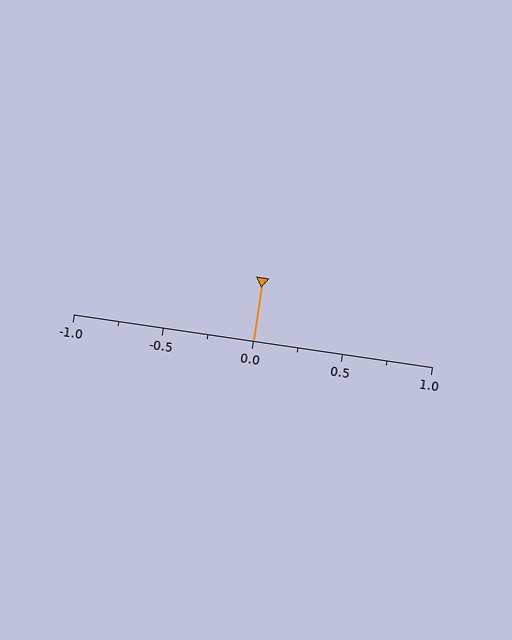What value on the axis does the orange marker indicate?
The marker indicates approximately 0.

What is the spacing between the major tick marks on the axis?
The major ticks are spaced 0.5 apart.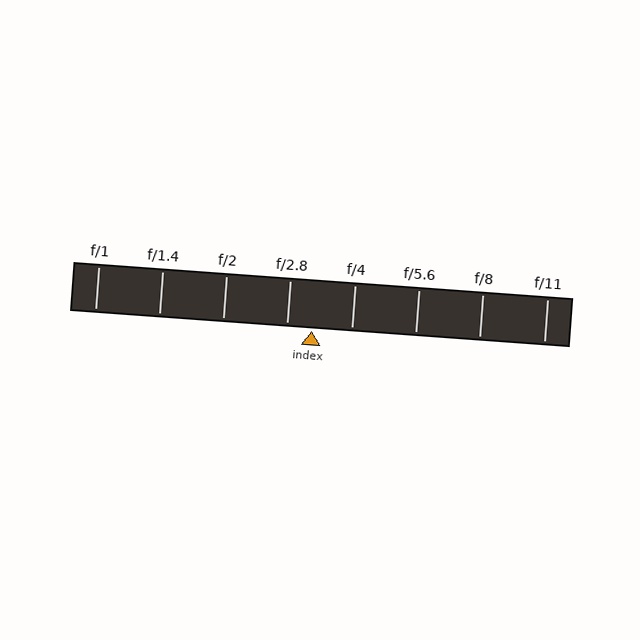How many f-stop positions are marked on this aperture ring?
There are 8 f-stop positions marked.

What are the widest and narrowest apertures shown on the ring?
The widest aperture shown is f/1 and the narrowest is f/11.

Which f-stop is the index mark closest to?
The index mark is closest to f/2.8.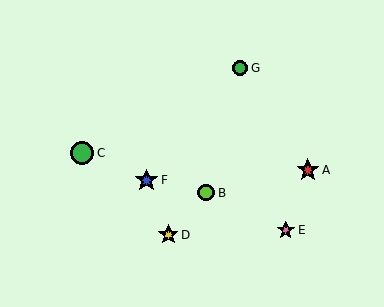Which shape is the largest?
The red star (labeled A) is the largest.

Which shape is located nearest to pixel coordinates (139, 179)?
The blue star (labeled F) at (147, 180) is nearest to that location.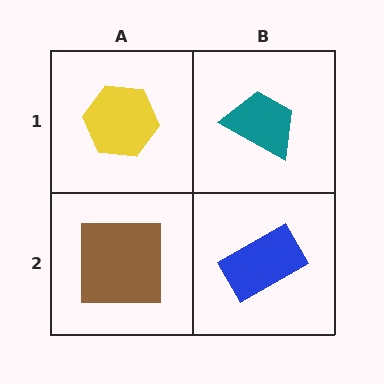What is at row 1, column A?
A yellow hexagon.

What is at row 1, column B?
A teal trapezoid.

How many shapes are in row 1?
2 shapes.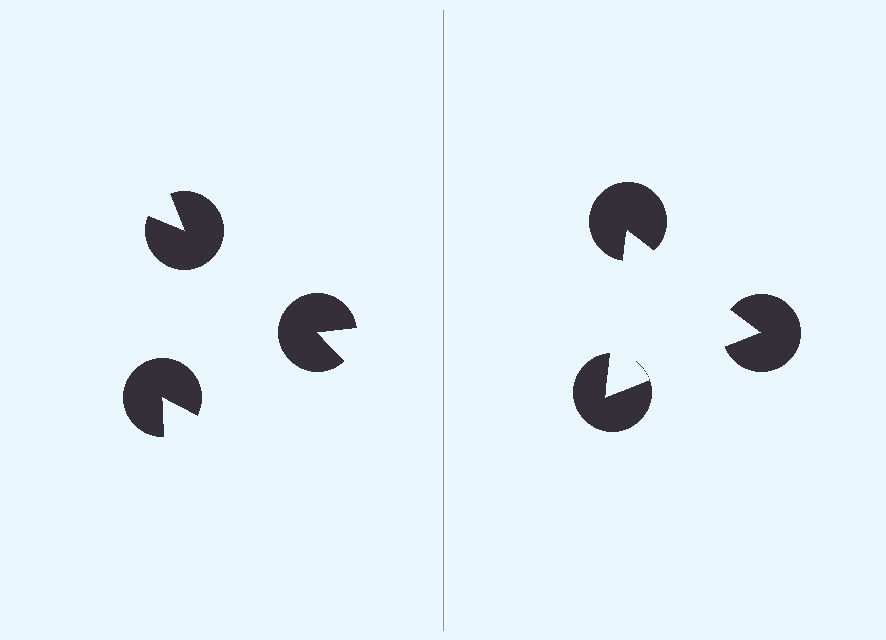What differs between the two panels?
The pac-man discs are positioned identically on both sides; only the wedge orientations differ. On the right they align to a triangle; on the left they are misaligned.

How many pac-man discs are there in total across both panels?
6 — 3 on each side.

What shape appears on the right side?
An illusory triangle.